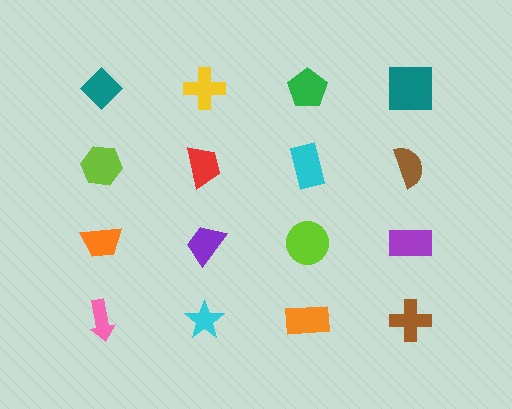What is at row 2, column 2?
A red trapezoid.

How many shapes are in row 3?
4 shapes.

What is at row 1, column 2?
A yellow cross.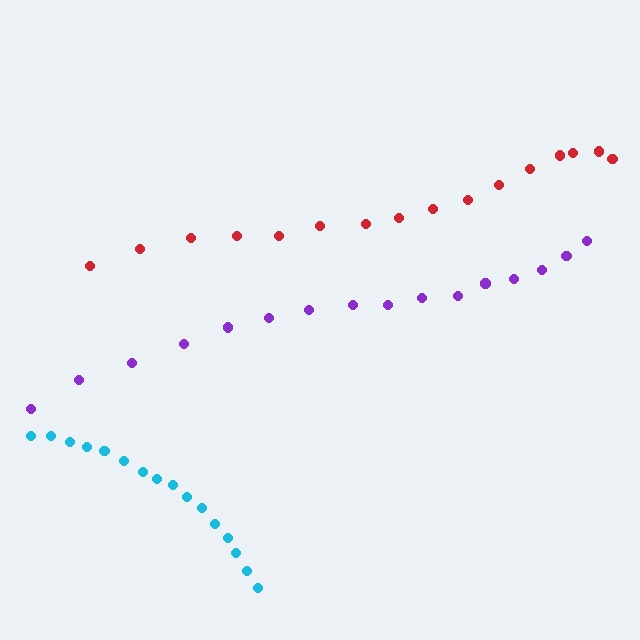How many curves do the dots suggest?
There are 3 distinct paths.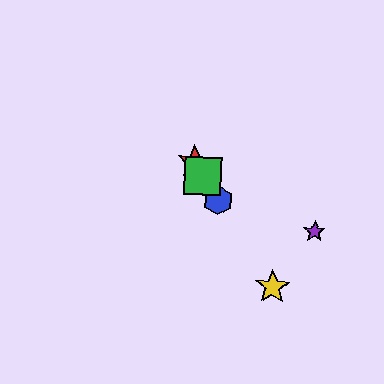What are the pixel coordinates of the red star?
The red star is at (194, 162).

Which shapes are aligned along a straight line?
The red star, the blue hexagon, the green square, the yellow star are aligned along a straight line.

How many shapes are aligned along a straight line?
4 shapes (the red star, the blue hexagon, the green square, the yellow star) are aligned along a straight line.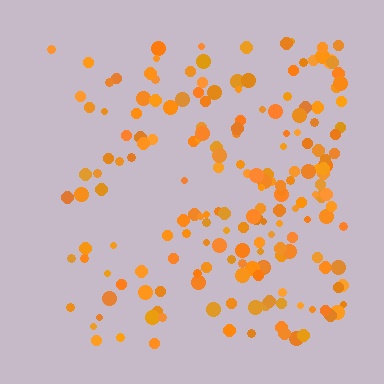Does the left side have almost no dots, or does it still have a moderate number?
Still a moderate number, just noticeably fewer than the right.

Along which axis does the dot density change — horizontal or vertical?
Horizontal.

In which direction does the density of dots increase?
From left to right, with the right side densest.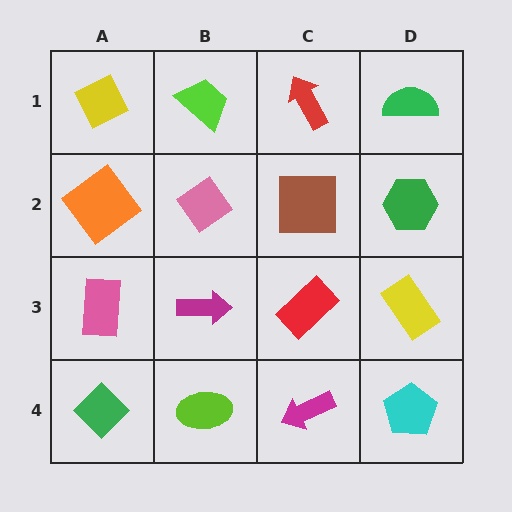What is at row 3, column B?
A magenta arrow.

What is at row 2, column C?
A brown square.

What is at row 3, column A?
A pink rectangle.